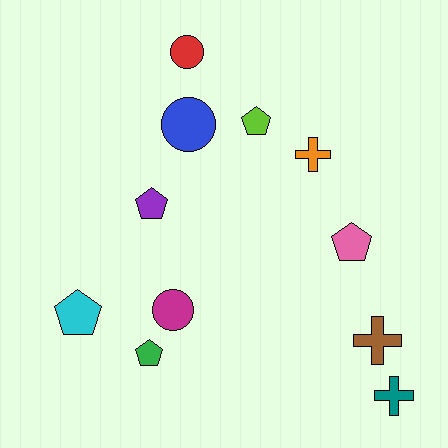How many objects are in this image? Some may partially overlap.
There are 11 objects.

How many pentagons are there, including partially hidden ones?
There are 5 pentagons.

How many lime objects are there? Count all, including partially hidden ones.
There is 1 lime object.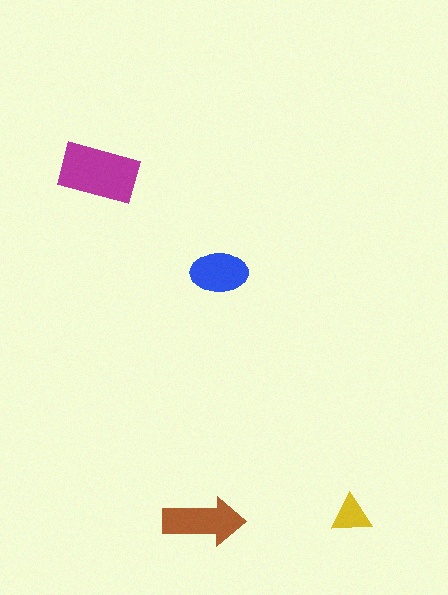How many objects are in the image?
There are 4 objects in the image.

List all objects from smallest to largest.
The yellow triangle, the blue ellipse, the brown arrow, the magenta rectangle.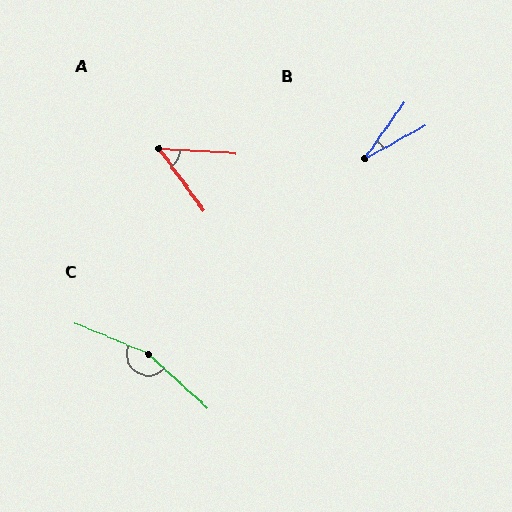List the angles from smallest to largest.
B (25°), A (50°), C (160°).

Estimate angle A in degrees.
Approximately 50 degrees.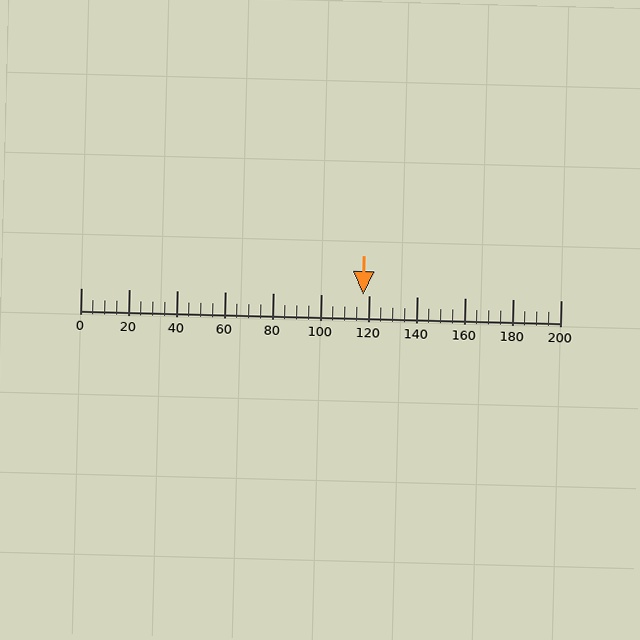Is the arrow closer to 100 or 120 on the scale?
The arrow is closer to 120.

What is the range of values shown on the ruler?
The ruler shows values from 0 to 200.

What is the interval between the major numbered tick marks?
The major tick marks are spaced 20 units apart.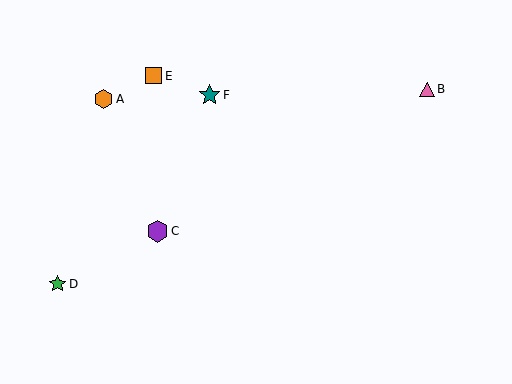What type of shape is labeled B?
Shape B is a pink triangle.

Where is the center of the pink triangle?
The center of the pink triangle is at (427, 89).